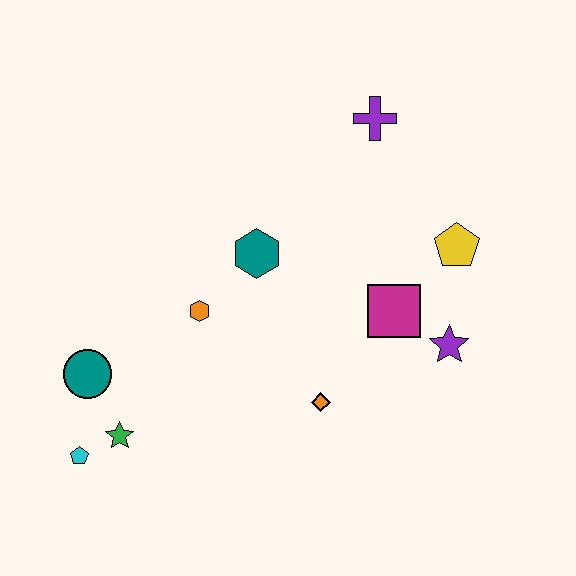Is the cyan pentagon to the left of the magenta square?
Yes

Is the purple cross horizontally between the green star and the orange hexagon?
No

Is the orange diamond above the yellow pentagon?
No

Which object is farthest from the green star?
The purple cross is farthest from the green star.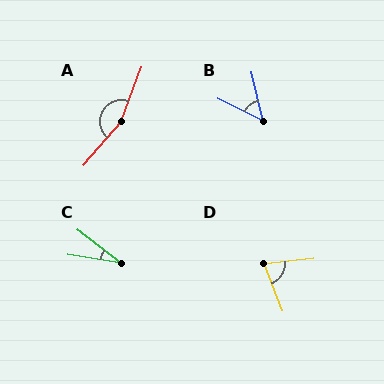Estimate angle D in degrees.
Approximately 75 degrees.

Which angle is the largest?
A, at approximately 160 degrees.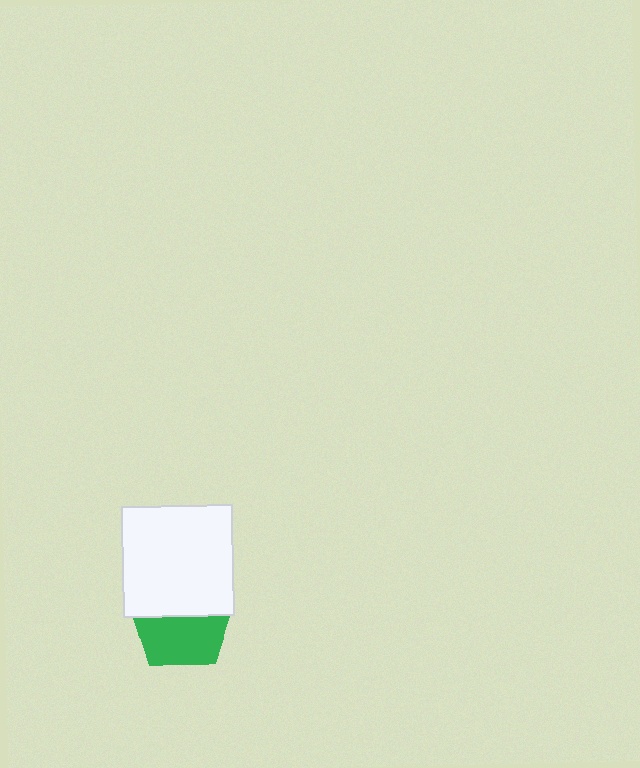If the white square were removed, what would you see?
You would see the complete green pentagon.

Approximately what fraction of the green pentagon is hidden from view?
Roughly 48% of the green pentagon is hidden behind the white square.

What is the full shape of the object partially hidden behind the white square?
The partially hidden object is a green pentagon.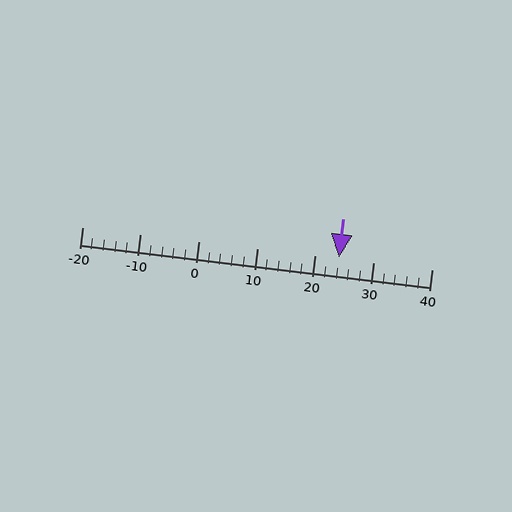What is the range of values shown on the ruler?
The ruler shows values from -20 to 40.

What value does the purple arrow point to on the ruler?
The purple arrow points to approximately 24.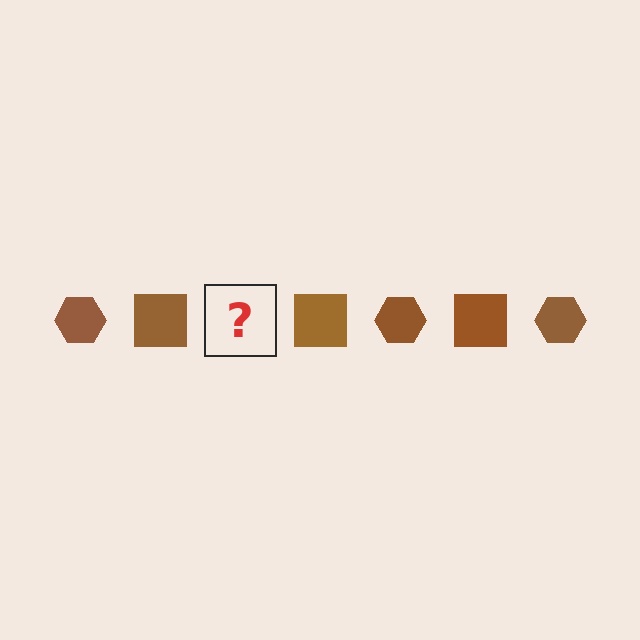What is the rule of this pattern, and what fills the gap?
The rule is that the pattern cycles through hexagon, square shapes in brown. The gap should be filled with a brown hexagon.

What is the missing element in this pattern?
The missing element is a brown hexagon.